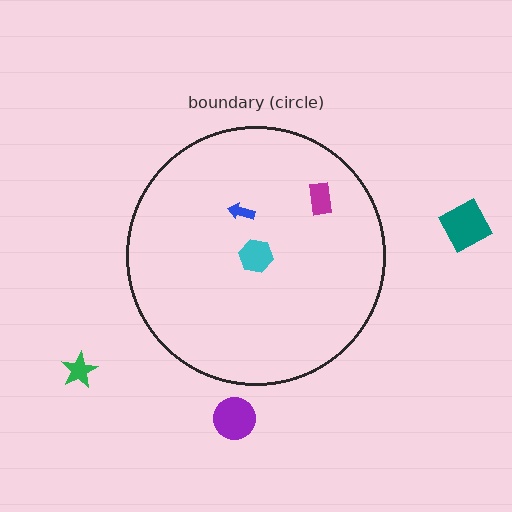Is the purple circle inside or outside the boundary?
Outside.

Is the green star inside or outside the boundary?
Outside.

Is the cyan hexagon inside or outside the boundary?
Inside.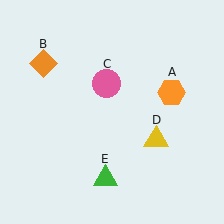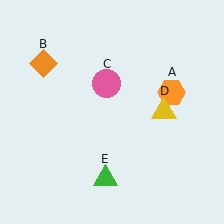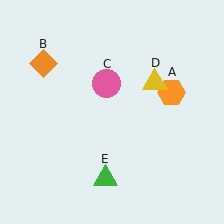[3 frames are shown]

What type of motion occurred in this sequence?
The yellow triangle (object D) rotated counterclockwise around the center of the scene.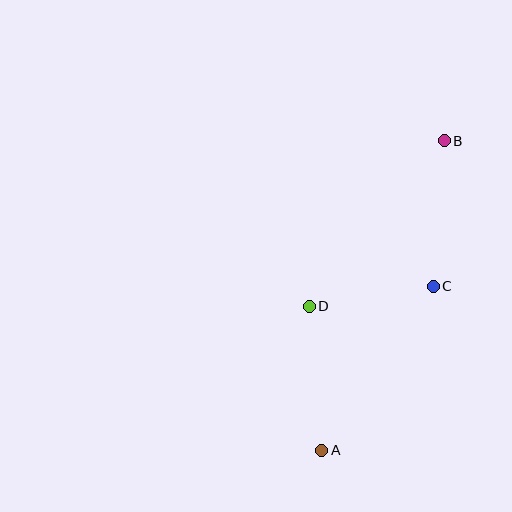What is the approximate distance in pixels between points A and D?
The distance between A and D is approximately 145 pixels.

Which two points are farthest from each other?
Points A and B are farthest from each other.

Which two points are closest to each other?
Points C and D are closest to each other.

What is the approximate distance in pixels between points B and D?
The distance between B and D is approximately 214 pixels.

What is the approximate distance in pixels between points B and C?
The distance between B and C is approximately 146 pixels.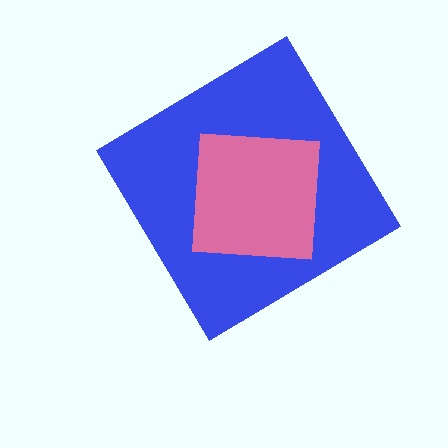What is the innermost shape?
The pink square.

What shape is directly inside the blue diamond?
The pink square.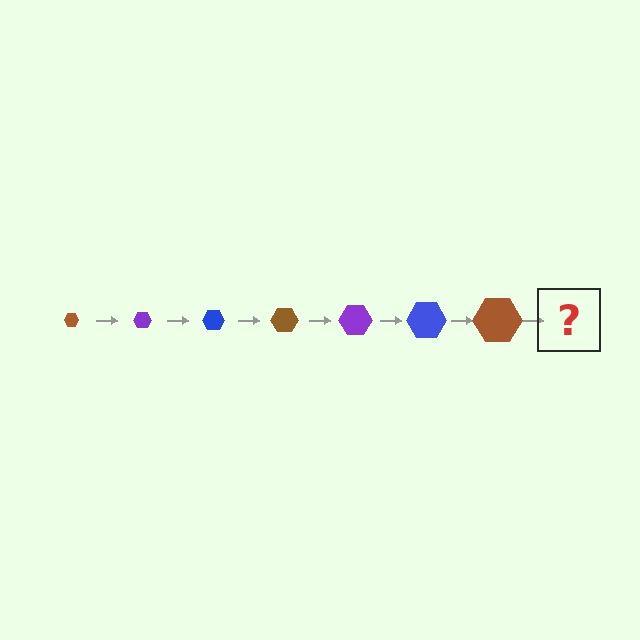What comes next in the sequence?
The next element should be a purple hexagon, larger than the previous one.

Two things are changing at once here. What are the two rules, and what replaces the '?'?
The two rules are that the hexagon grows larger each step and the color cycles through brown, purple, and blue. The '?' should be a purple hexagon, larger than the previous one.